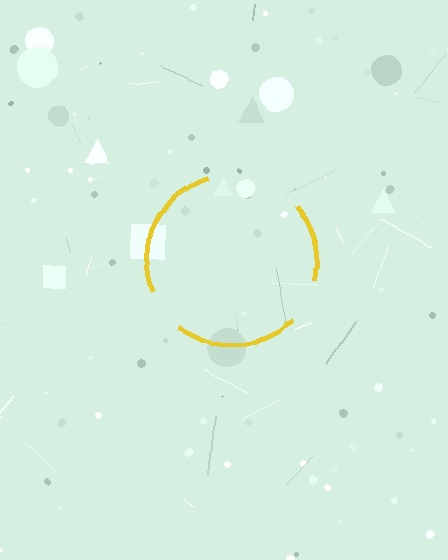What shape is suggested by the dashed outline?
The dashed outline suggests a circle.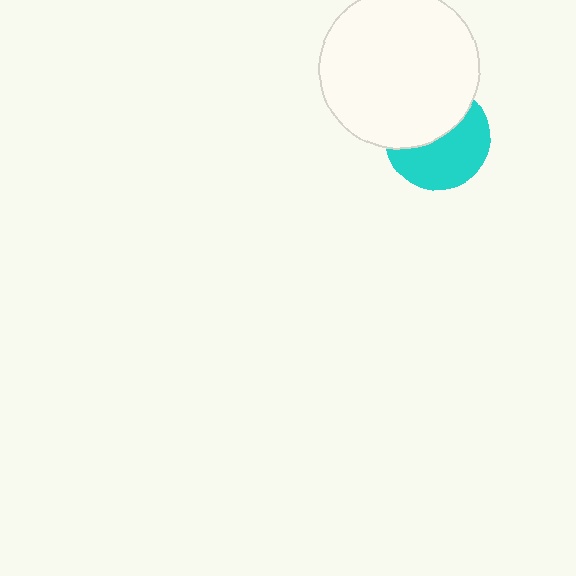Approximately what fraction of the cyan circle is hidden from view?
Roughly 45% of the cyan circle is hidden behind the white circle.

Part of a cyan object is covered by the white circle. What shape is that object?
It is a circle.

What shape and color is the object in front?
The object in front is a white circle.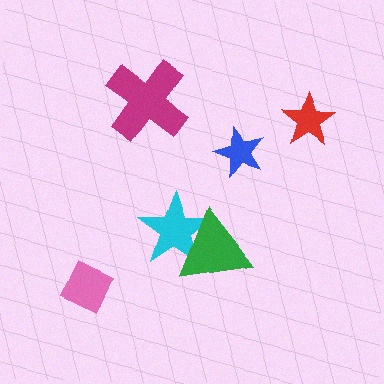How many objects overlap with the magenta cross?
0 objects overlap with the magenta cross.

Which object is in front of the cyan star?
The green triangle is in front of the cyan star.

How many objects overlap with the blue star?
0 objects overlap with the blue star.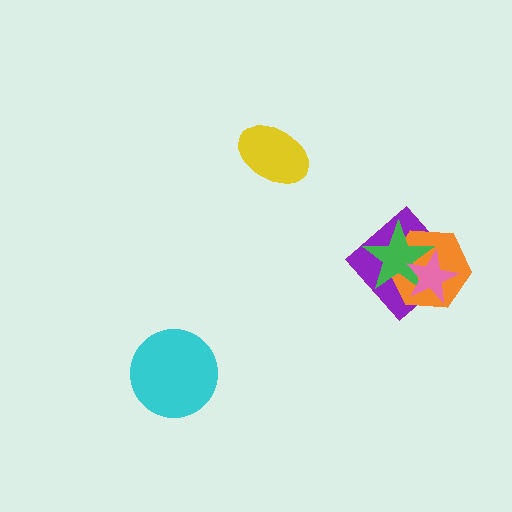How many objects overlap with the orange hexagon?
3 objects overlap with the orange hexagon.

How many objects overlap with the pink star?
3 objects overlap with the pink star.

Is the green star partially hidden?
Yes, it is partially covered by another shape.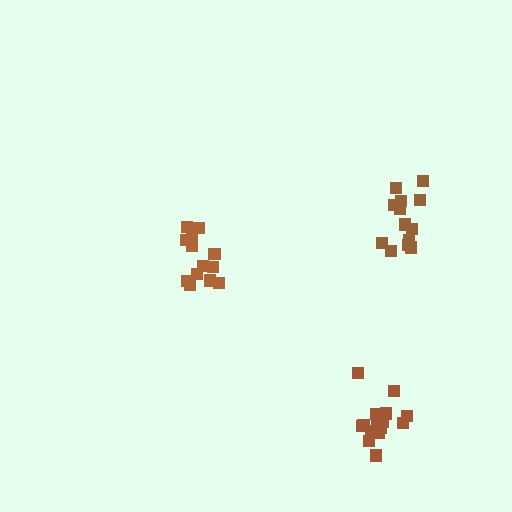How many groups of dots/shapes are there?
There are 3 groups.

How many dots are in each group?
Group 1: 15 dots, Group 2: 13 dots, Group 3: 13 dots (41 total).